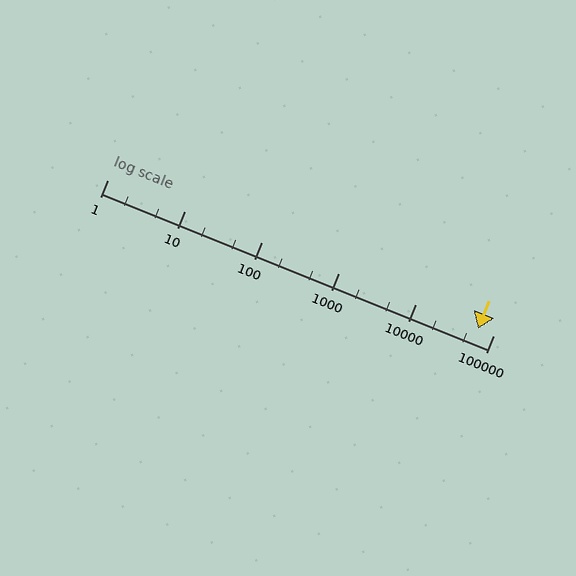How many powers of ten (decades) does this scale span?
The scale spans 5 decades, from 1 to 100000.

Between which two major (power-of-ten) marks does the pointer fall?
The pointer is between 10000 and 100000.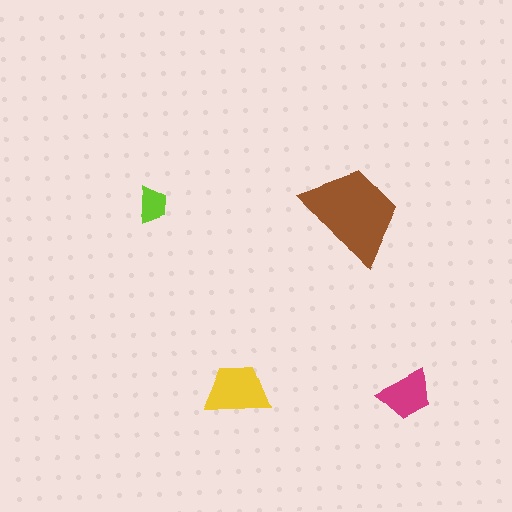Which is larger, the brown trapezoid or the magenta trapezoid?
The brown one.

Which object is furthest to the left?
The lime trapezoid is leftmost.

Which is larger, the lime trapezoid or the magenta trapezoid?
The magenta one.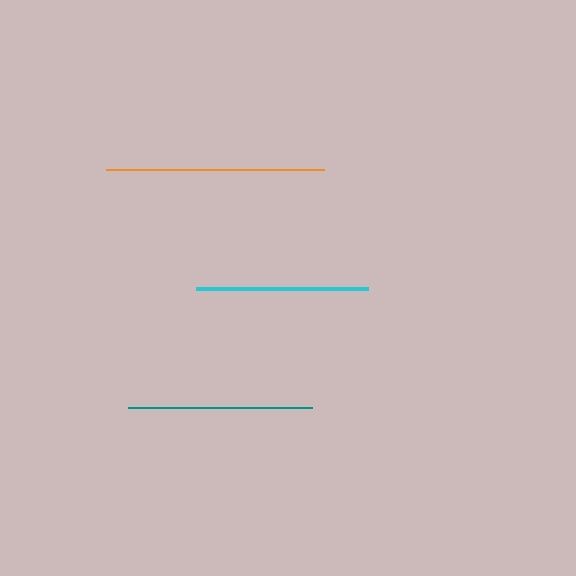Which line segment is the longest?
The orange line is the longest at approximately 218 pixels.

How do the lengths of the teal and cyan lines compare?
The teal and cyan lines are approximately the same length.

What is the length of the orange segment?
The orange segment is approximately 218 pixels long.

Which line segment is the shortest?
The cyan line is the shortest at approximately 172 pixels.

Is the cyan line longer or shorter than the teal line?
The teal line is longer than the cyan line.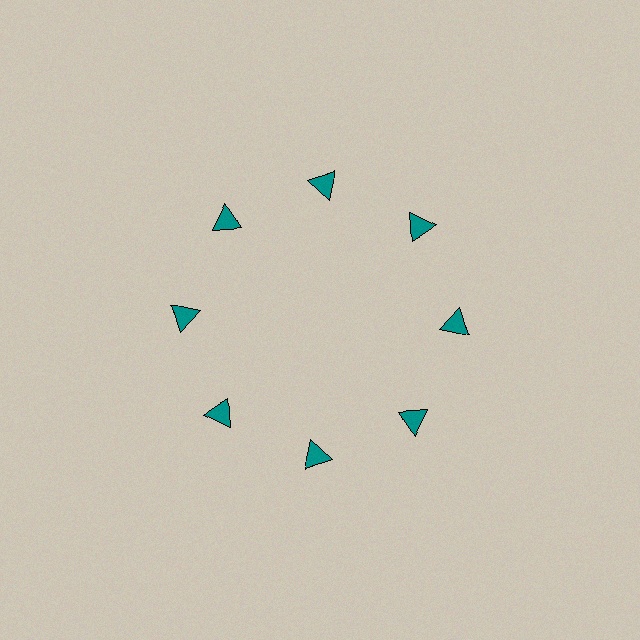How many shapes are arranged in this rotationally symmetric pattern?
There are 8 shapes, arranged in 8 groups of 1.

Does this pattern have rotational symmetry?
Yes, this pattern has 8-fold rotational symmetry. It looks the same after rotating 45 degrees around the center.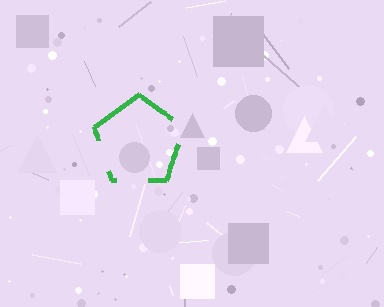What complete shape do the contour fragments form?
The contour fragments form a pentagon.